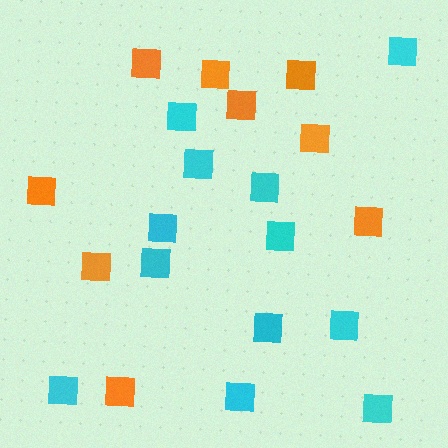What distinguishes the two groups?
There are 2 groups: one group of cyan squares (12) and one group of orange squares (9).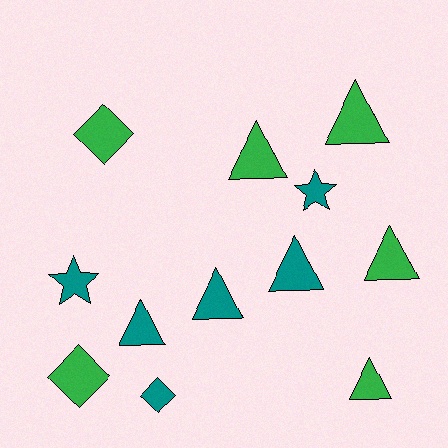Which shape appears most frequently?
Triangle, with 7 objects.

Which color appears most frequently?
Green, with 6 objects.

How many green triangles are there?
There are 4 green triangles.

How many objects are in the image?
There are 12 objects.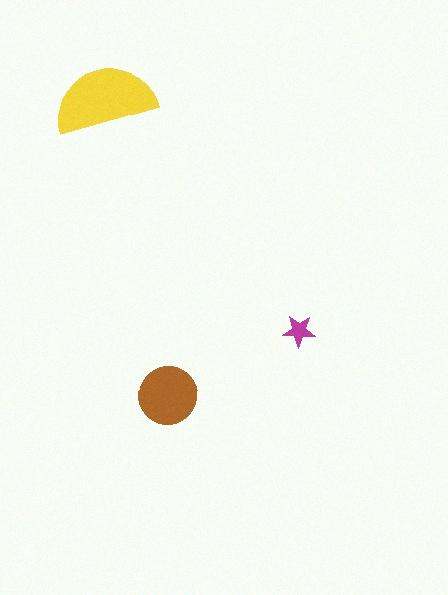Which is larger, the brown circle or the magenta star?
The brown circle.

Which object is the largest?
The yellow semicircle.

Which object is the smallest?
The magenta star.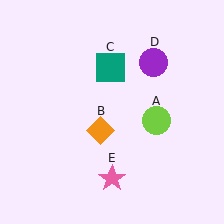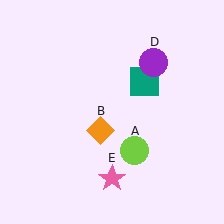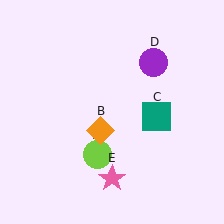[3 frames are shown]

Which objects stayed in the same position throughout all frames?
Orange diamond (object B) and purple circle (object D) and pink star (object E) remained stationary.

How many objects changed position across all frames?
2 objects changed position: lime circle (object A), teal square (object C).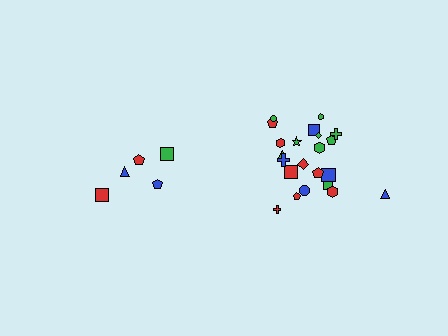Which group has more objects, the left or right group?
The right group.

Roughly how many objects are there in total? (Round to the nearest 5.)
Roughly 25 objects in total.